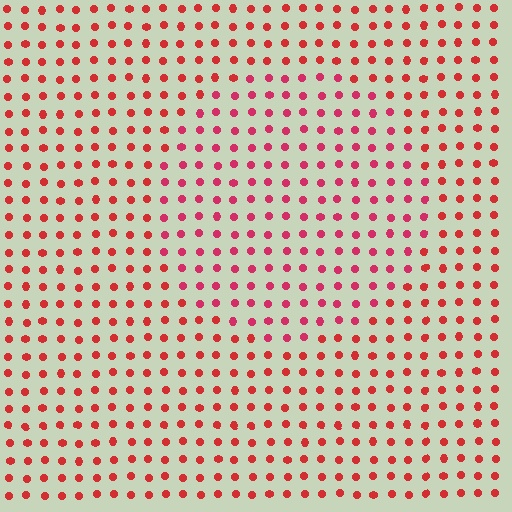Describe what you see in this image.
The image is filled with small red elements in a uniform arrangement. A circle-shaped region is visible where the elements are tinted to a slightly different hue, forming a subtle color boundary.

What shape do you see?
I see a circle.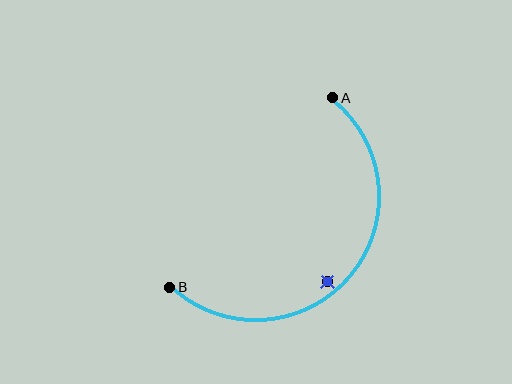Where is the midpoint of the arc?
The arc midpoint is the point on the curve farthest from the straight line joining A and B. It sits below and to the right of that line.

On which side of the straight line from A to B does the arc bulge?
The arc bulges below and to the right of the straight line connecting A and B.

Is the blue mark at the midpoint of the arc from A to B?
No — the blue mark does not lie on the arc at all. It sits slightly inside the curve.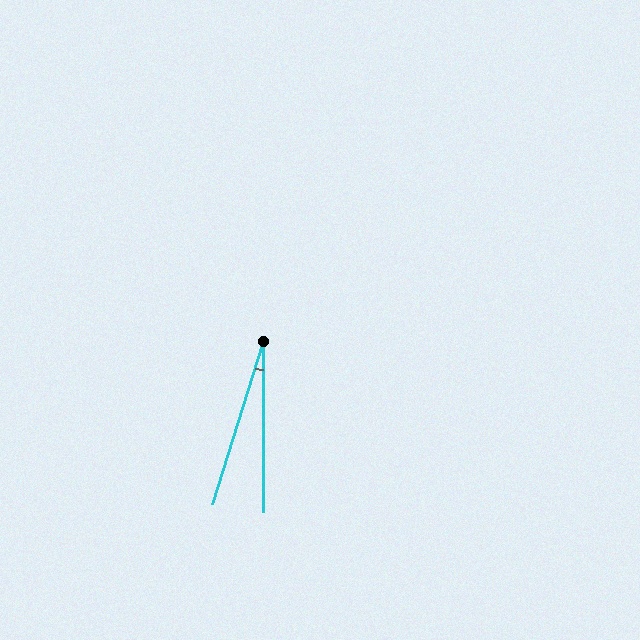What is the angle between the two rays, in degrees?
Approximately 17 degrees.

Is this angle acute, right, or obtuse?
It is acute.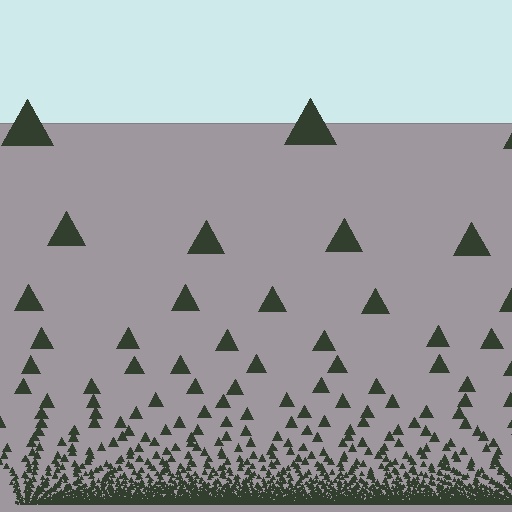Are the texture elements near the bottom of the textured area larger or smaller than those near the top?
Smaller. The gradient is inverted — elements near the bottom are smaller and denser.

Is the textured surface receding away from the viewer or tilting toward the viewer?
The surface appears to tilt toward the viewer. Texture elements get larger and sparser toward the top.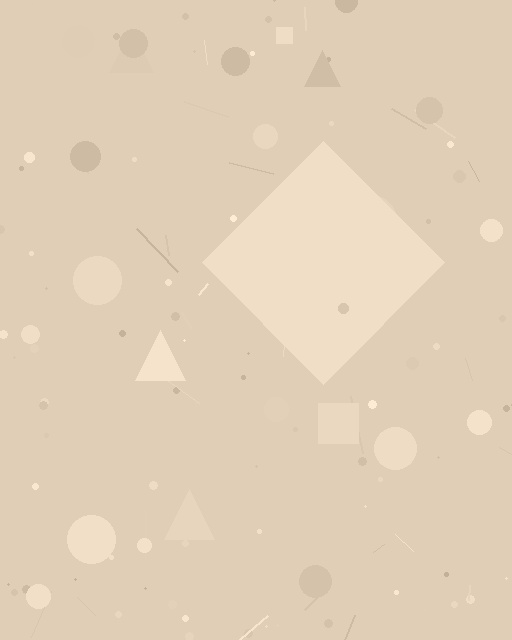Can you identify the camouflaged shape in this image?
The camouflaged shape is a diamond.